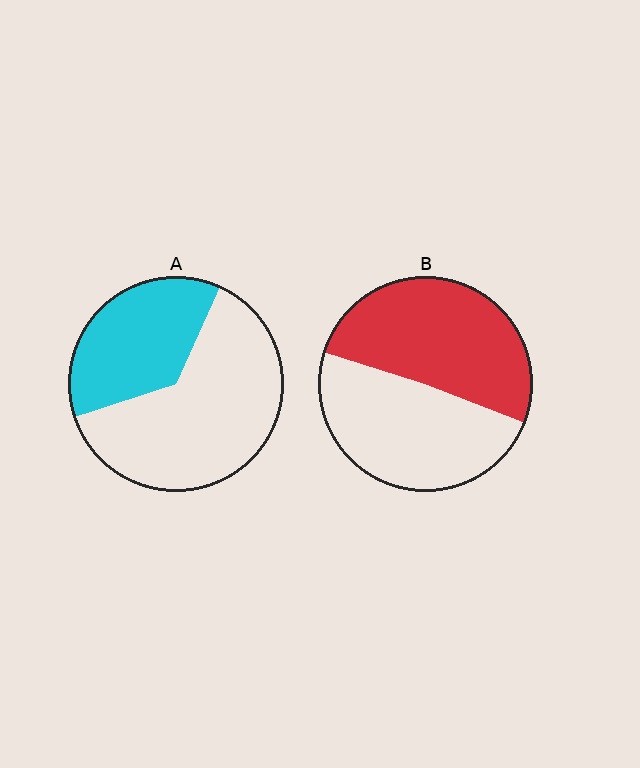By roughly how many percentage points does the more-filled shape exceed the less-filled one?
By roughly 15 percentage points (B over A).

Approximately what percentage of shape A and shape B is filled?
A is approximately 35% and B is approximately 50%.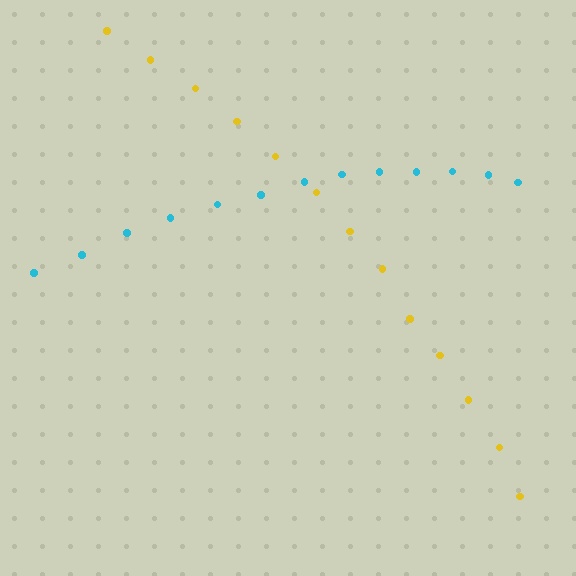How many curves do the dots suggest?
There are 2 distinct paths.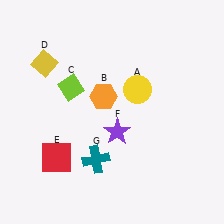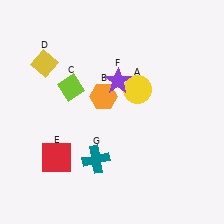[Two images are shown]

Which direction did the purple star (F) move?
The purple star (F) moved up.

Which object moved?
The purple star (F) moved up.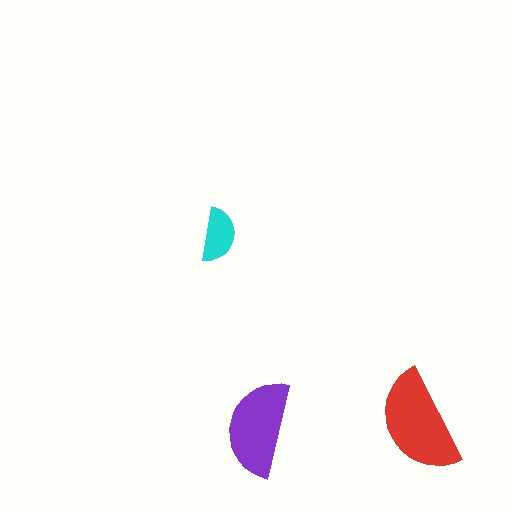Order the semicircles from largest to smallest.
the red one, the purple one, the cyan one.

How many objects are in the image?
There are 3 objects in the image.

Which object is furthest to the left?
The cyan semicircle is leftmost.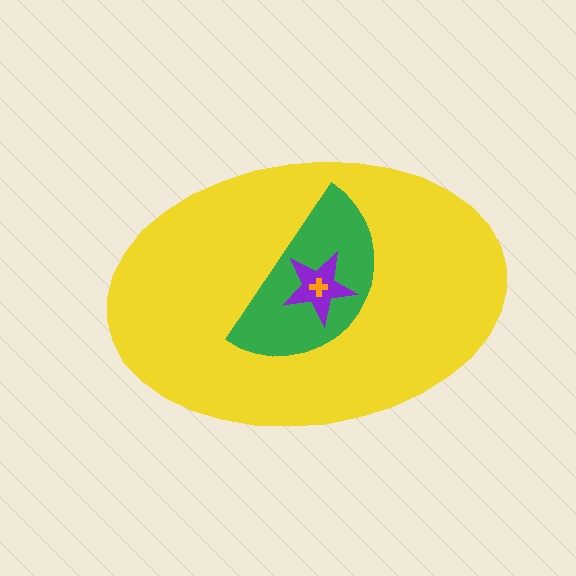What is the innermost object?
The orange cross.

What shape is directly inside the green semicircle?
The purple star.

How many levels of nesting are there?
4.